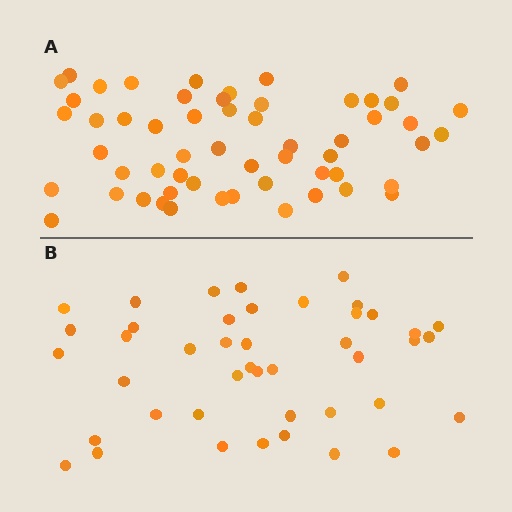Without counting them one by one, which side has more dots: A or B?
Region A (the top region) has more dots.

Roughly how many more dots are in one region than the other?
Region A has approximately 15 more dots than region B.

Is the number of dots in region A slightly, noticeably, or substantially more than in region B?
Region A has noticeably more, but not dramatically so. The ratio is roughly 1.3 to 1.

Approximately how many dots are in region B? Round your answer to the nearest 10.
About 40 dots. (The exact count is 43, which rounds to 40.)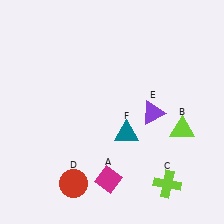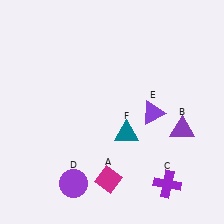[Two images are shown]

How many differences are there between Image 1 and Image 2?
There are 3 differences between the two images.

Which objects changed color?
B changed from lime to purple. C changed from lime to purple. D changed from red to purple.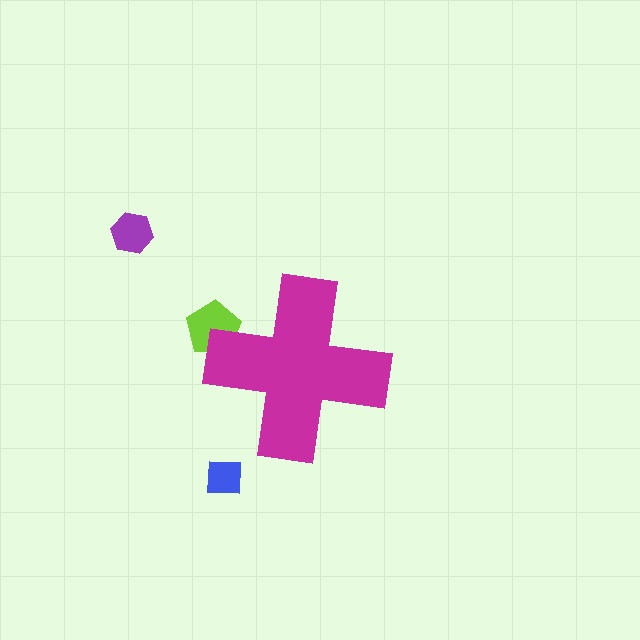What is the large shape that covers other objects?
A magenta cross.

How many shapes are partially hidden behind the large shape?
1 shape is partially hidden.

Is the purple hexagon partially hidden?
No, the purple hexagon is fully visible.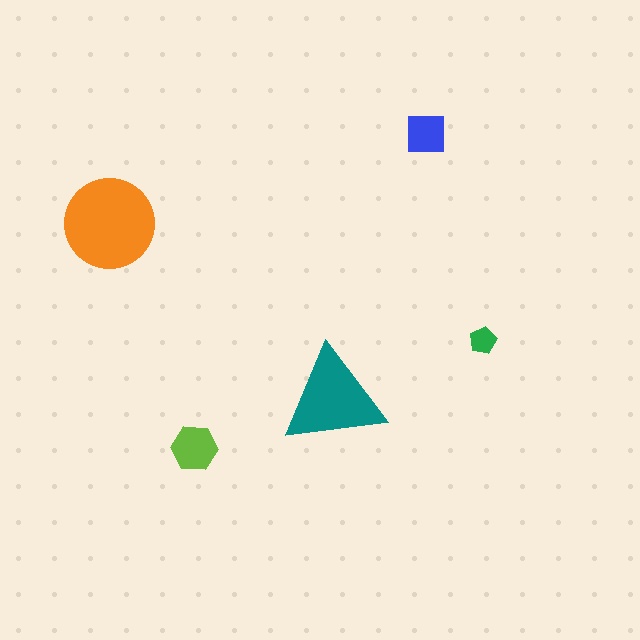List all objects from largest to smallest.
The orange circle, the teal triangle, the lime hexagon, the blue square, the green pentagon.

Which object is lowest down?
The lime hexagon is bottommost.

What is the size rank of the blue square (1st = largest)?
4th.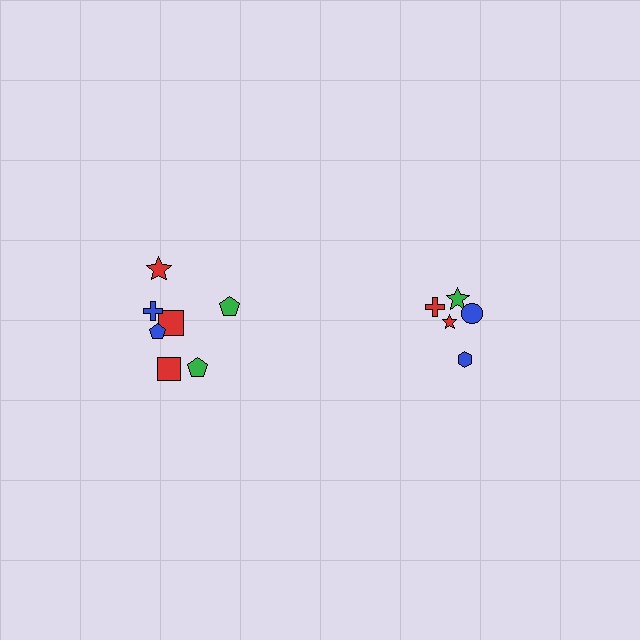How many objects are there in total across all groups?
There are 12 objects.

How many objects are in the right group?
There are 5 objects.